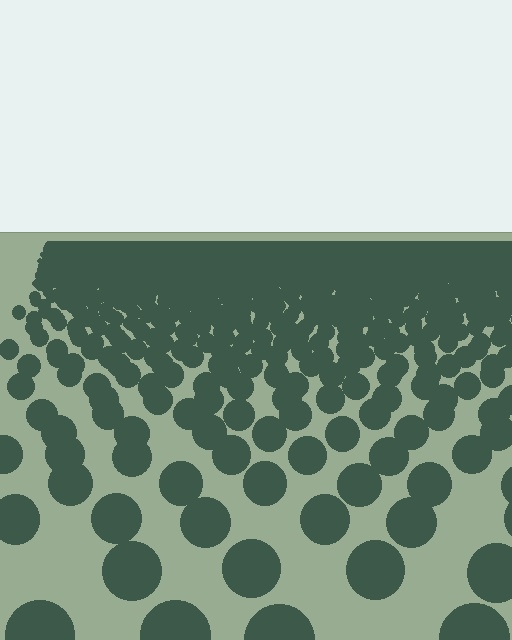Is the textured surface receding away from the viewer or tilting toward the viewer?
The surface is receding away from the viewer. Texture elements get smaller and denser toward the top.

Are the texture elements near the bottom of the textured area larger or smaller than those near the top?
Larger. Near the bottom, elements are closer to the viewer and appear at a bigger on-screen size.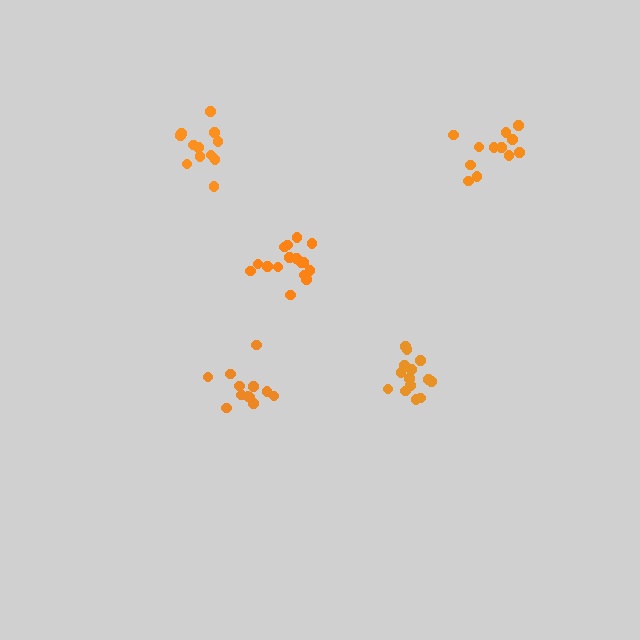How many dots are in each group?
Group 1: 16 dots, Group 2: 12 dots, Group 3: 12 dots, Group 4: 14 dots, Group 5: 12 dots (66 total).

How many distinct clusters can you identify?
There are 5 distinct clusters.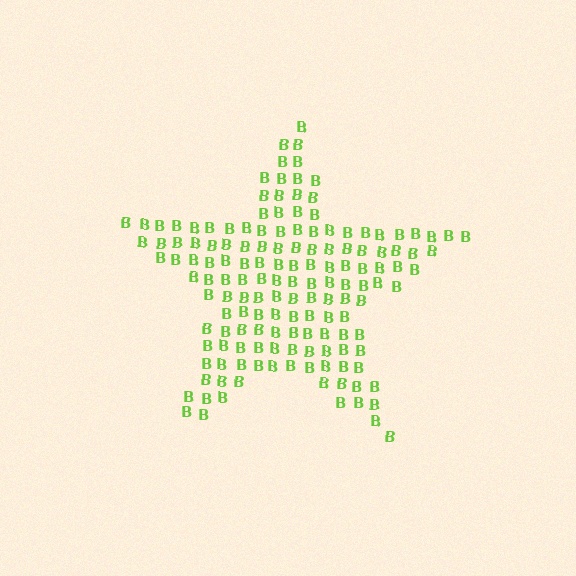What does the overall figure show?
The overall figure shows a star.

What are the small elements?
The small elements are letter B's.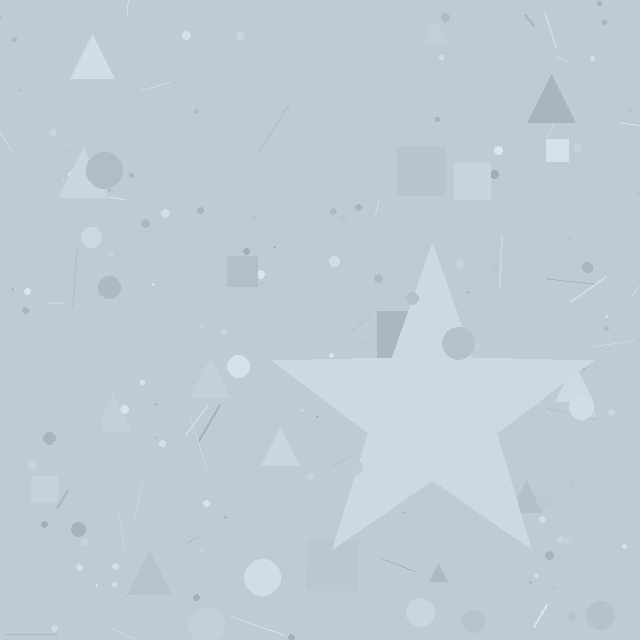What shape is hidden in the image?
A star is hidden in the image.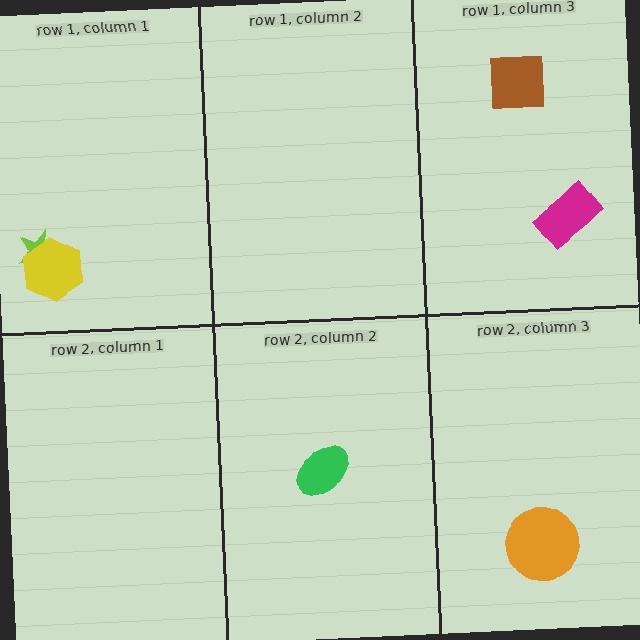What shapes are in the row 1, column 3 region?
The brown square, the magenta rectangle.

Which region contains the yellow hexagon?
The row 1, column 1 region.